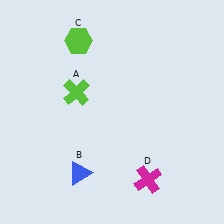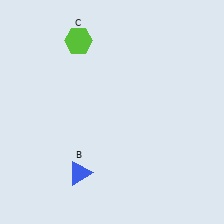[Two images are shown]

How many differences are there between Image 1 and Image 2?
There are 2 differences between the two images.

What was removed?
The magenta cross (D), the lime cross (A) were removed in Image 2.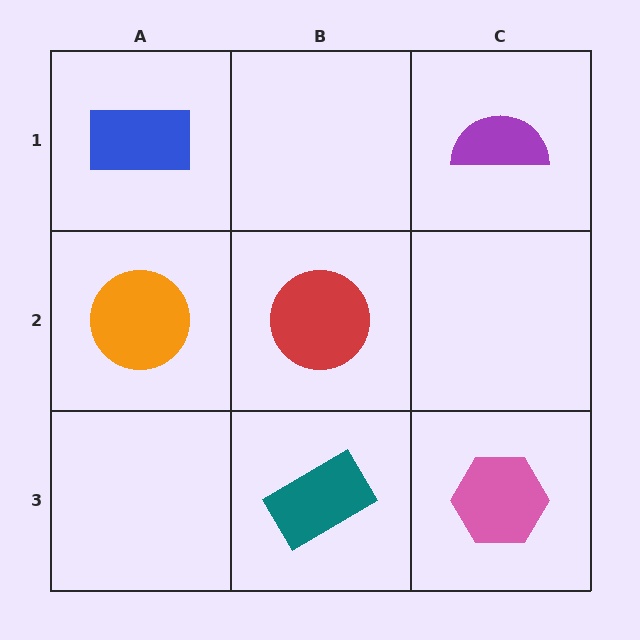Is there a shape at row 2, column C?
No, that cell is empty.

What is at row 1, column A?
A blue rectangle.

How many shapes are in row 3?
2 shapes.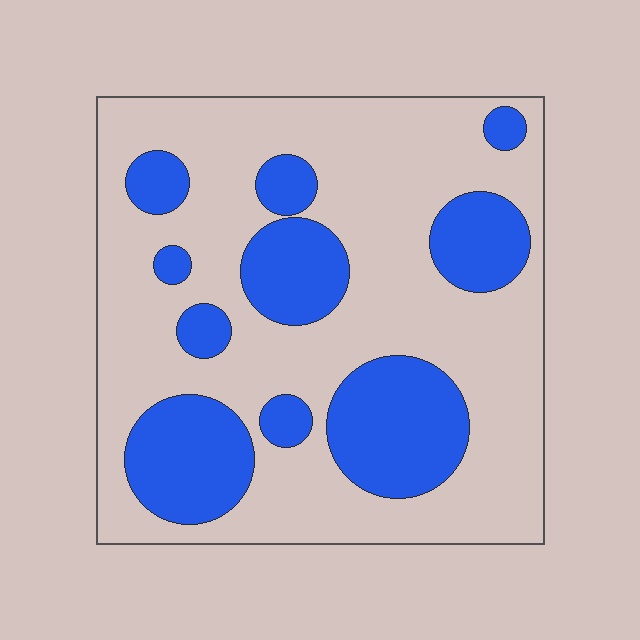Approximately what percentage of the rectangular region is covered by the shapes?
Approximately 30%.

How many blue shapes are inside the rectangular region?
10.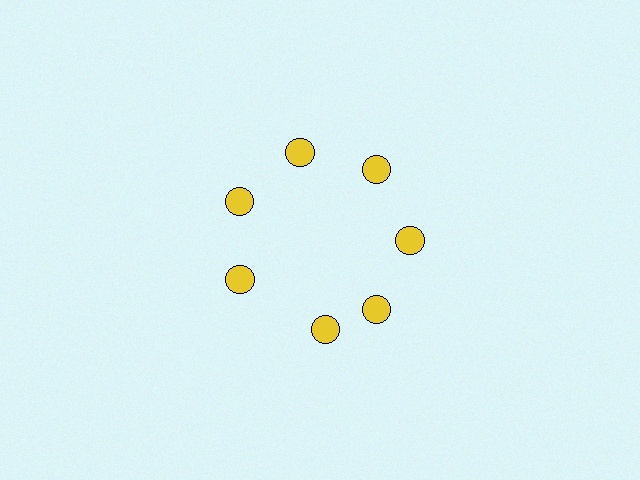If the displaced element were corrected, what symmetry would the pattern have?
It would have 7-fold rotational symmetry — the pattern would map onto itself every 51 degrees.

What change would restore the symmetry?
The symmetry would be restored by rotating it back into even spacing with its neighbors so that all 7 circles sit at equal angles and equal distance from the center.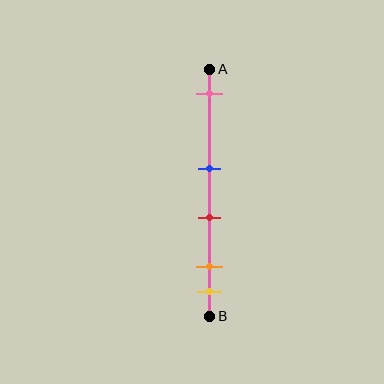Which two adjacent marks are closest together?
The orange and yellow marks are the closest adjacent pair.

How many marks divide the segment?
There are 5 marks dividing the segment.